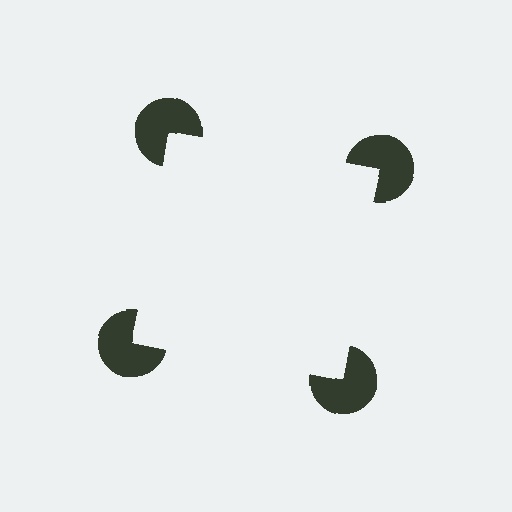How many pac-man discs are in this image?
There are 4 — one at each vertex of the illusory square.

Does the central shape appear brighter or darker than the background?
It typically appears slightly brighter than the background, even though no actual brightness change is drawn.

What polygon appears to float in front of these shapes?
An illusory square — its edges are inferred from the aligned wedge cuts in the pac-man discs, not physically drawn.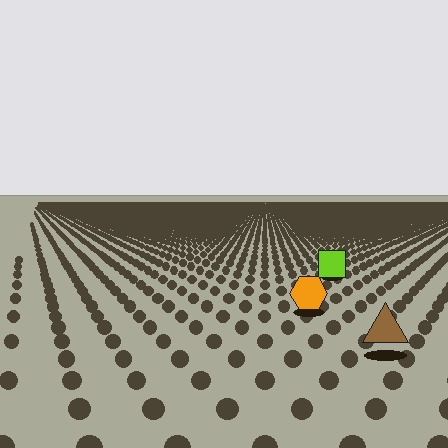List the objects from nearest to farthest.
From nearest to farthest: the brown triangle, the orange hexagon, the lime square.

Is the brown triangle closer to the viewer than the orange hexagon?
Yes. The brown triangle is closer — you can tell from the texture gradient: the ground texture is coarser near it.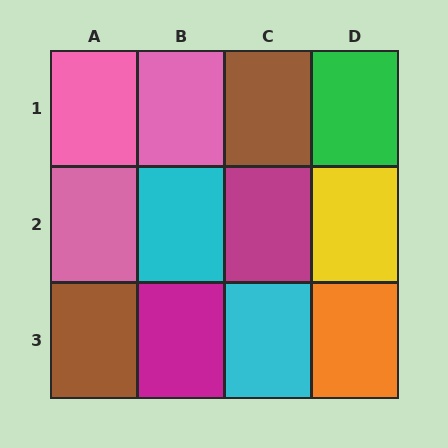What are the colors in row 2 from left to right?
Pink, cyan, magenta, yellow.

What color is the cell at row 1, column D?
Green.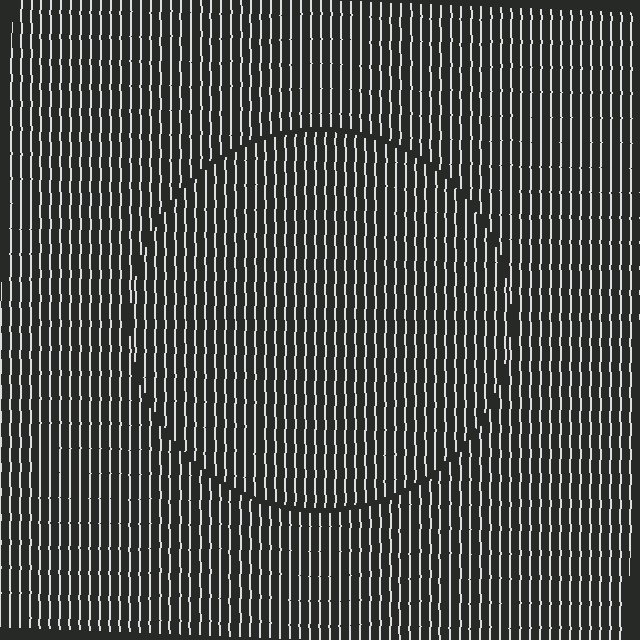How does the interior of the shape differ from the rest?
The interior of the shape contains the same grating, shifted by half a period — the contour is defined by the phase discontinuity where line-ends from the inner and outer gratings abut.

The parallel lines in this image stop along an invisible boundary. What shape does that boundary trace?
An illusory circle. The interior of the shape contains the same grating, shifted by half a period — the contour is defined by the phase discontinuity where line-ends from the inner and outer gratings abut.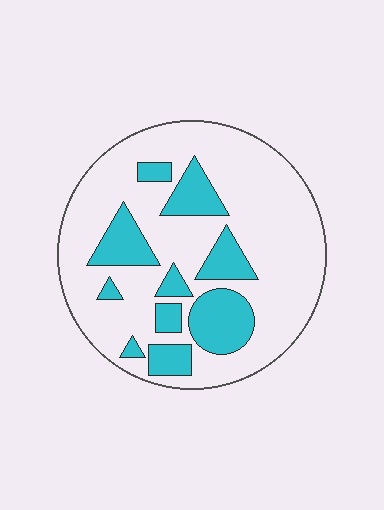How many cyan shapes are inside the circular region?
10.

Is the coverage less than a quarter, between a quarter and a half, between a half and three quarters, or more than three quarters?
Between a quarter and a half.